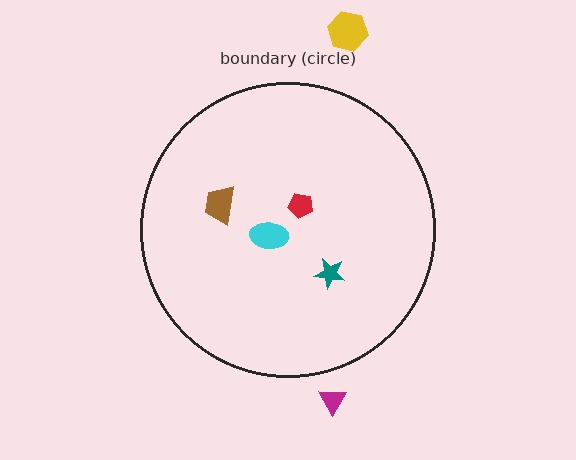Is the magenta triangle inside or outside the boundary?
Outside.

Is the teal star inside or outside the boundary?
Inside.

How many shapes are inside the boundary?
4 inside, 2 outside.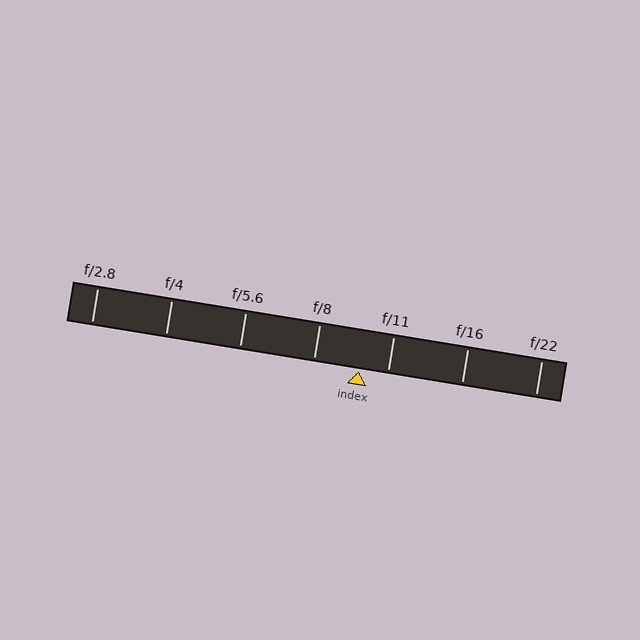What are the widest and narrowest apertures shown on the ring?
The widest aperture shown is f/2.8 and the narrowest is f/22.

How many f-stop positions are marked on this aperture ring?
There are 7 f-stop positions marked.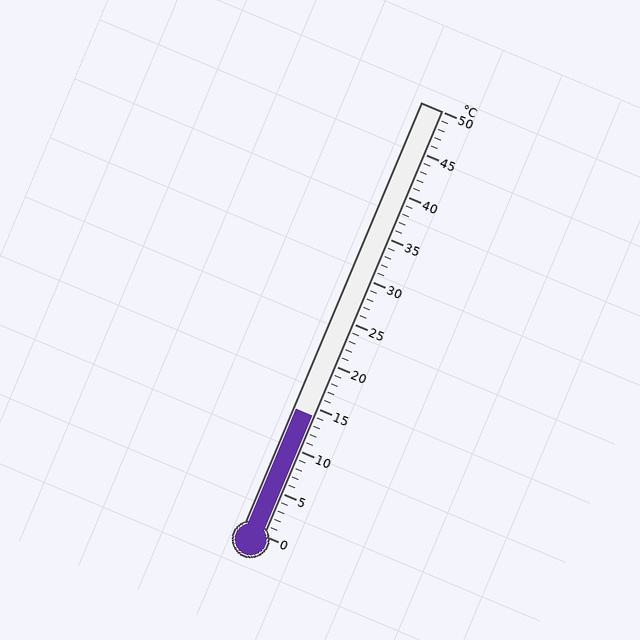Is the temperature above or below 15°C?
The temperature is below 15°C.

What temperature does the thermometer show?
The thermometer shows approximately 14°C.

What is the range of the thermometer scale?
The thermometer scale ranges from 0°C to 50°C.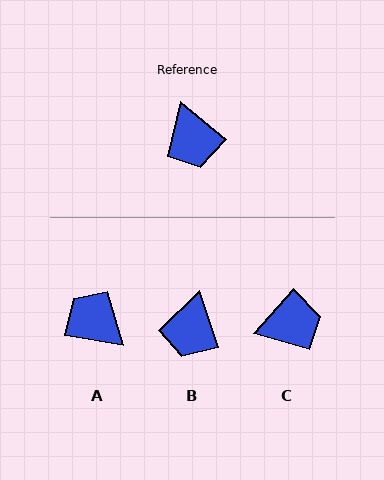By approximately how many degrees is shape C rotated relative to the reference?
Approximately 88 degrees counter-clockwise.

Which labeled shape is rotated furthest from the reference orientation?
A, about 150 degrees away.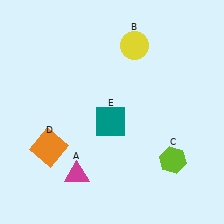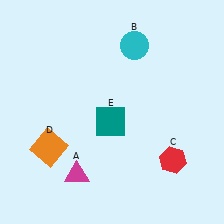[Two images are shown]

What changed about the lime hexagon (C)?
In Image 1, C is lime. In Image 2, it changed to red.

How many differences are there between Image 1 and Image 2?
There are 2 differences between the two images.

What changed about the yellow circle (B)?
In Image 1, B is yellow. In Image 2, it changed to cyan.